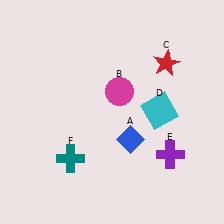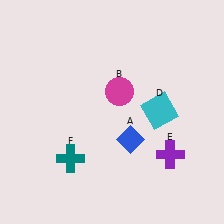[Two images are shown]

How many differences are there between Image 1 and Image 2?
There is 1 difference between the two images.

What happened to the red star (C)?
The red star (C) was removed in Image 2. It was in the top-right area of Image 1.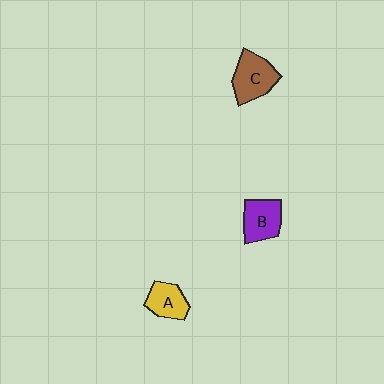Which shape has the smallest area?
Shape A (yellow).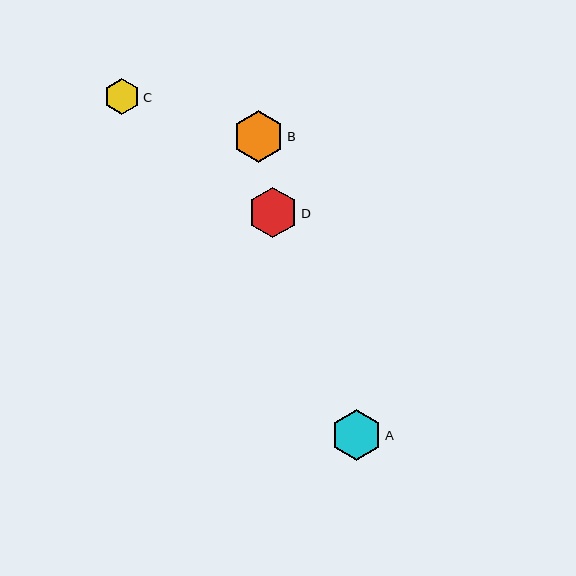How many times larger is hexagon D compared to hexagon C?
Hexagon D is approximately 1.4 times the size of hexagon C.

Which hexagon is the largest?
Hexagon B is the largest with a size of approximately 51 pixels.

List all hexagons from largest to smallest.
From largest to smallest: B, A, D, C.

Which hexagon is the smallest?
Hexagon C is the smallest with a size of approximately 36 pixels.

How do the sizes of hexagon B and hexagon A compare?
Hexagon B and hexagon A are approximately the same size.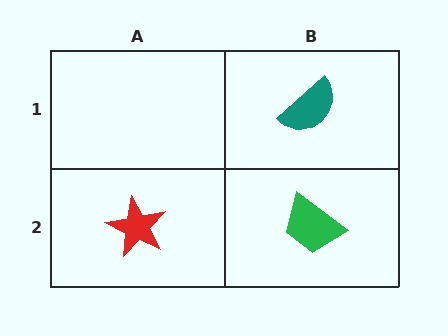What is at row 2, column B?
A green trapezoid.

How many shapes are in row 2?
2 shapes.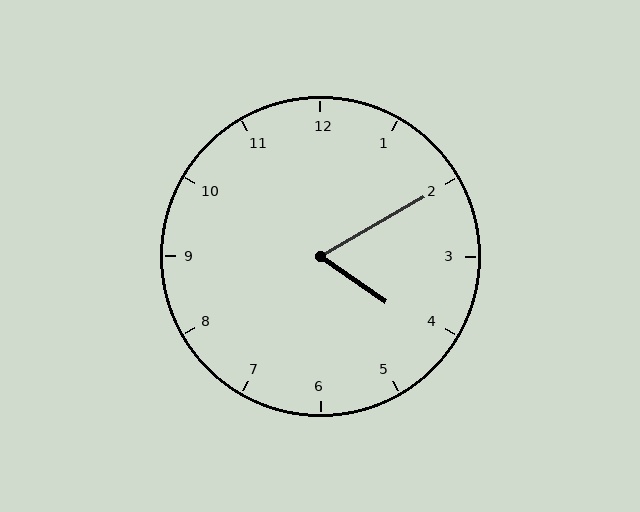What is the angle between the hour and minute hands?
Approximately 65 degrees.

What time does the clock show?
4:10.